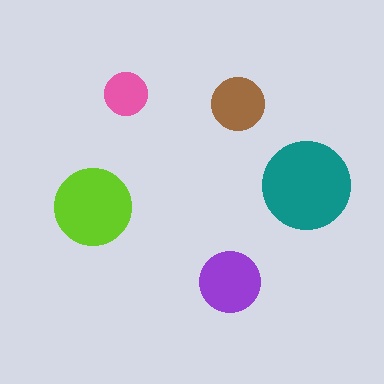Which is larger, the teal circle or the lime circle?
The teal one.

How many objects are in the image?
There are 5 objects in the image.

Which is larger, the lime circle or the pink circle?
The lime one.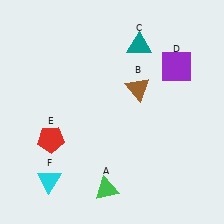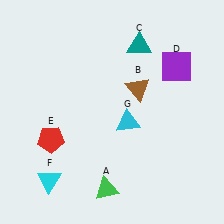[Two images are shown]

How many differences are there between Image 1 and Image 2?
There is 1 difference between the two images.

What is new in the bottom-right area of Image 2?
A cyan triangle (G) was added in the bottom-right area of Image 2.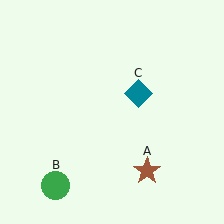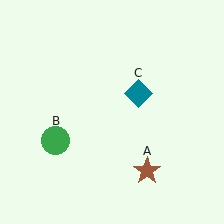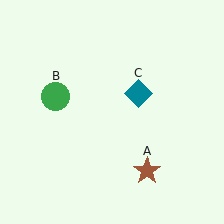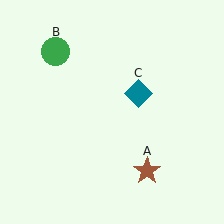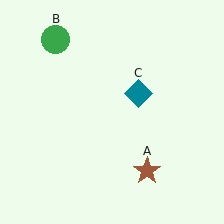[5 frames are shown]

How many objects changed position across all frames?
1 object changed position: green circle (object B).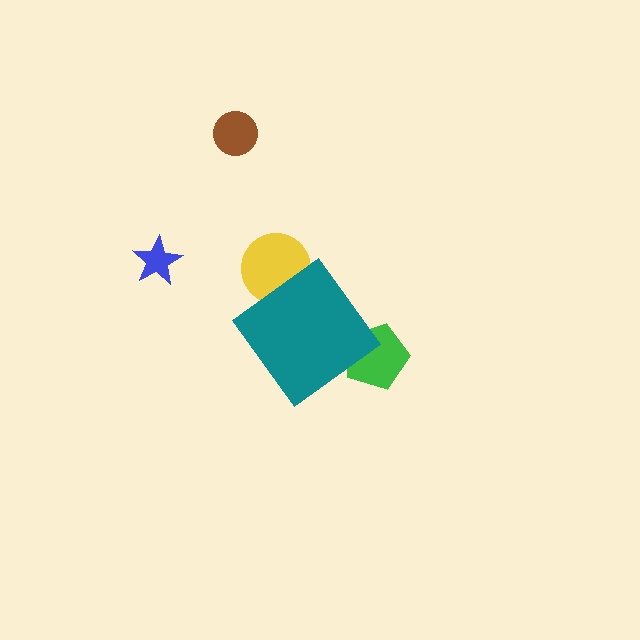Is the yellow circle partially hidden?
Yes, the yellow circle is partially hidden behind the teal diamond.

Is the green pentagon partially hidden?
Yes, the green pentagon is partially hidden behind the teal diamond.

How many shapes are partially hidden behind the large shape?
2 shapes are partially hidden.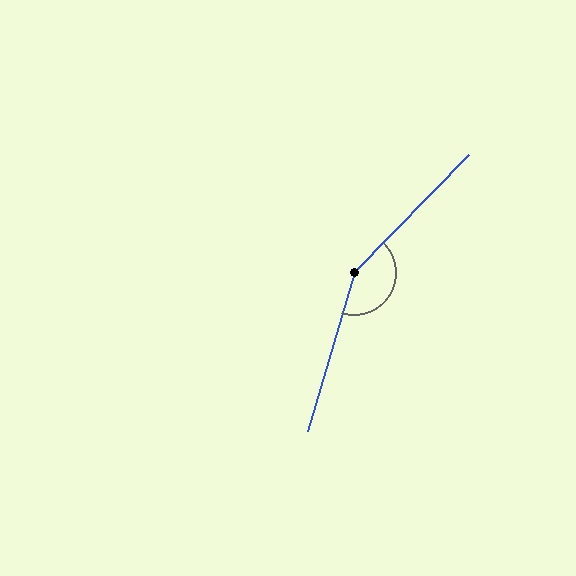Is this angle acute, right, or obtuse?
It is obtuse.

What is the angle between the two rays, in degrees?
Approximately 152 degrees.